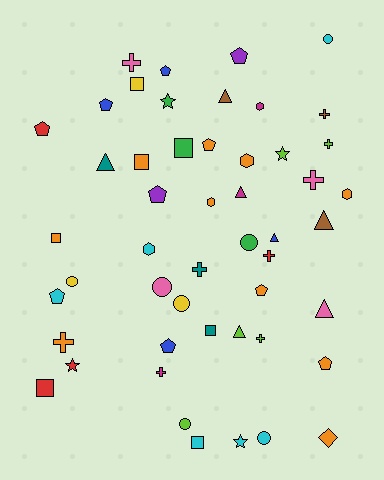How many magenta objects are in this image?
There are 3 magenta objects.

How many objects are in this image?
There are 50 objects.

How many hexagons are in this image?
There are 5 hexagons.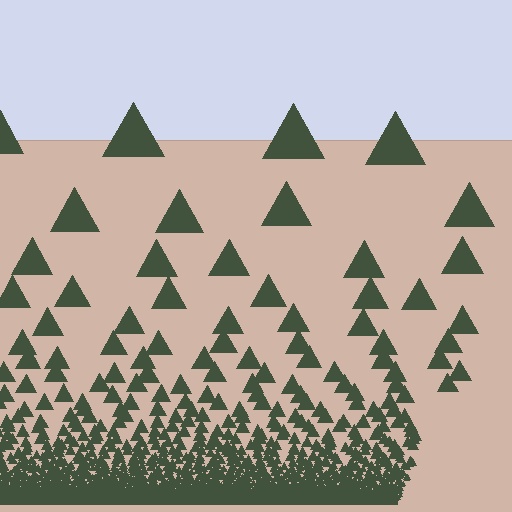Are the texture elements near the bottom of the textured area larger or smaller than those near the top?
Smaller. The gradient is inverted — elements near the bottom are smaller and denser.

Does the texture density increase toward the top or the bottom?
Density increases toward the bottom.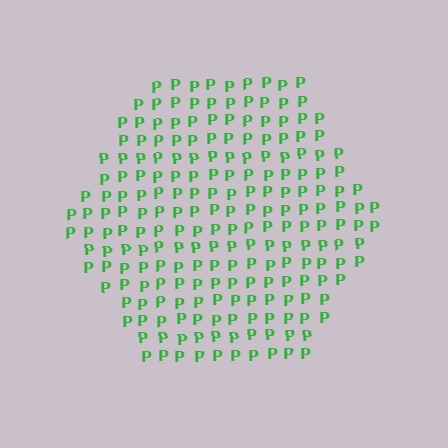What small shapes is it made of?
It is made of small letter P's.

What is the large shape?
The large shape is a hexagon.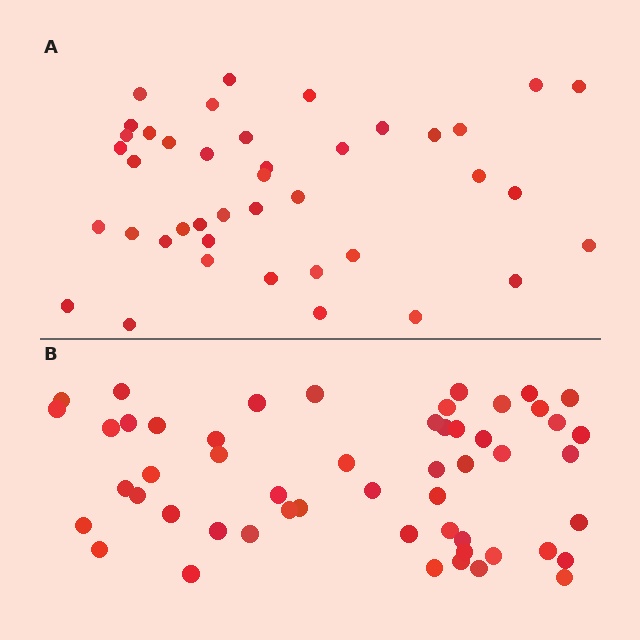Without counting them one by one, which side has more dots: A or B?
Region B (the bottom region) has more dots.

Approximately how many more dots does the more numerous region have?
Region B has roughly 12 or so more dots than region A.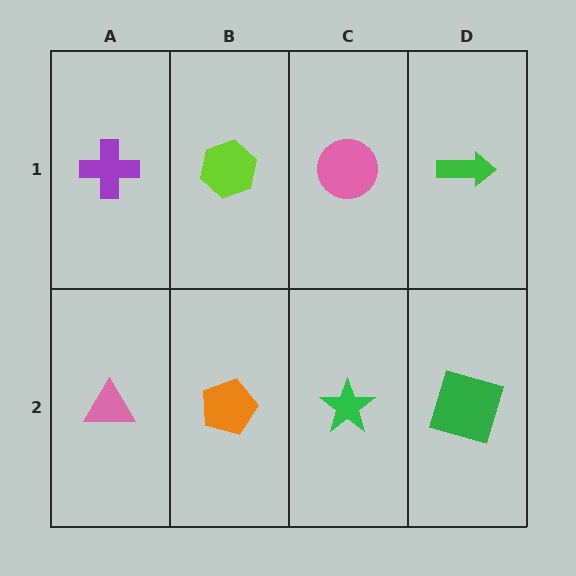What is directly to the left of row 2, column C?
An orange pentagon.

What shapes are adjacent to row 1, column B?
An orange pentagon (row 2, column B), a purple cross (row 1, column A), a pink circle (row 1, column C).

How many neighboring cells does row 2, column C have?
3.